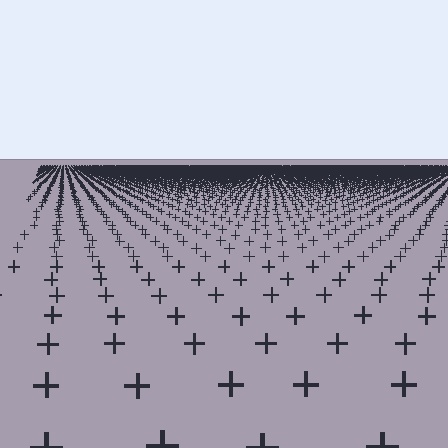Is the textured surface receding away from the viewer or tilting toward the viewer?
The surface is receding away from the viewer. Texture elements get smaller and denser toward the top.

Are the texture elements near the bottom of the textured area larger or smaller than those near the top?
Larger. Near the bottom, elements are closer to the viewer and appear at a bigger on-screen size.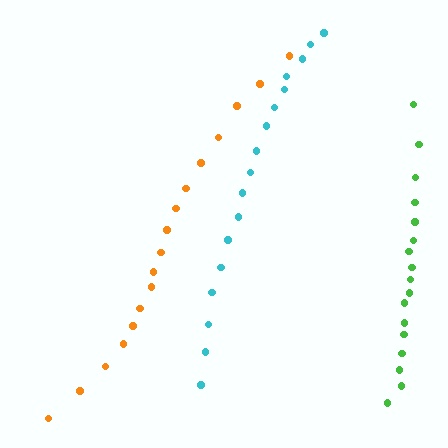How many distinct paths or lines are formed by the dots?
There are 3 distinct paths.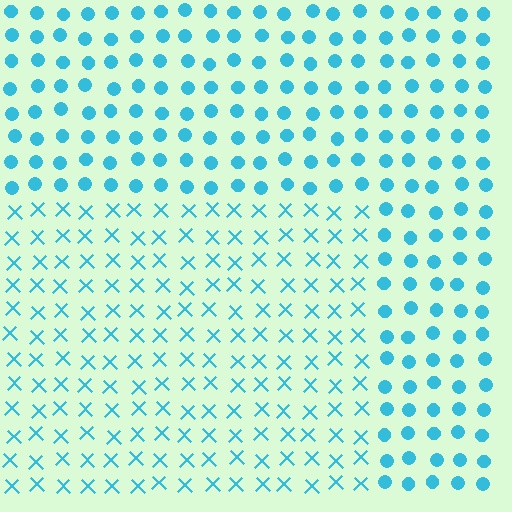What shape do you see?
I see a rectangle.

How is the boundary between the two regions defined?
The boundary is defined by a change in element shape: X marks inside vs. circles outside. All elements share the same color and spacing.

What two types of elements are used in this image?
The image uses X marks inside the rectangle region and circles outside it.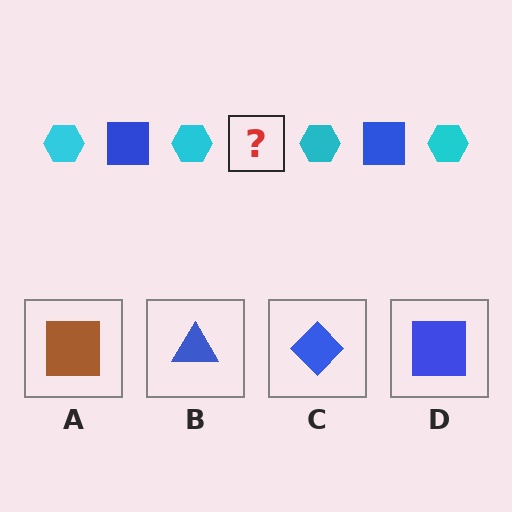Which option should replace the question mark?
Option D.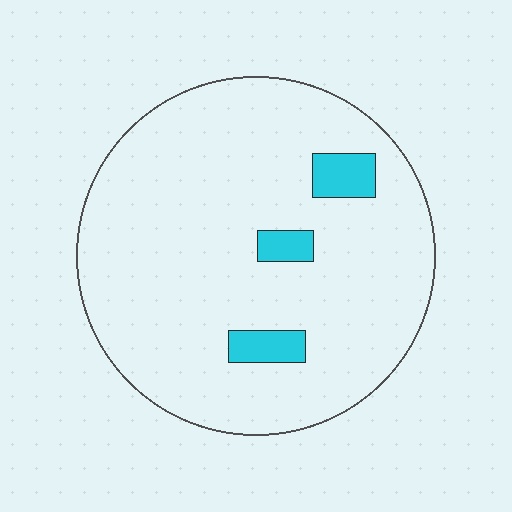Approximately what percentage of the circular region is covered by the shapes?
Approximately 5%.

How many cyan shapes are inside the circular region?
3.